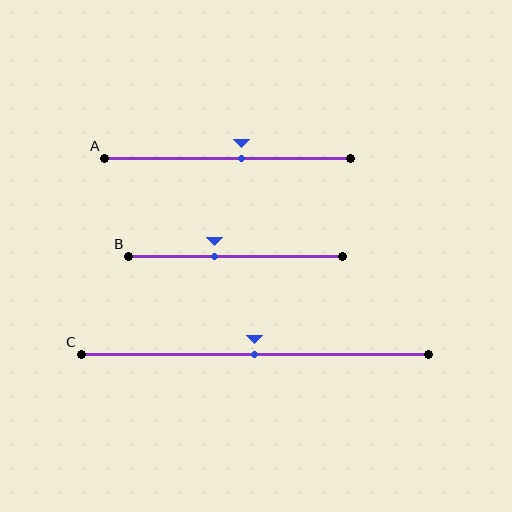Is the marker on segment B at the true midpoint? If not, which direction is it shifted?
No, the marker on segment B is shifted to the left by about 10% of the segment length.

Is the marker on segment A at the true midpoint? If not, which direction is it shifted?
No, the marker on segment A is shifted to the right by about 6% of the segment length.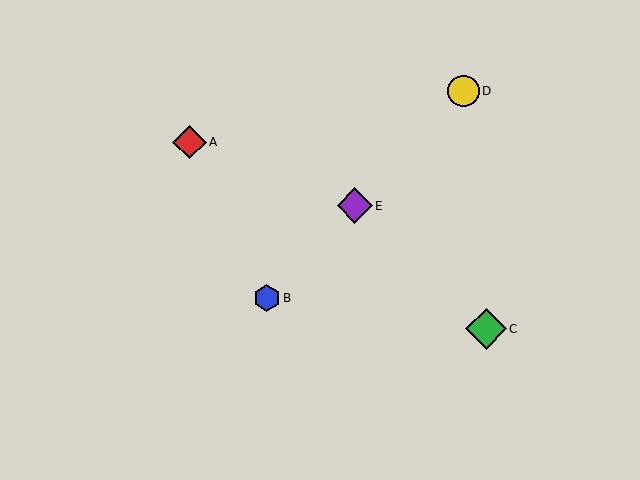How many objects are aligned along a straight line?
3 objects (B, D, E) are aligned along a straight line.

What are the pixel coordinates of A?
Object A is at (189, 142).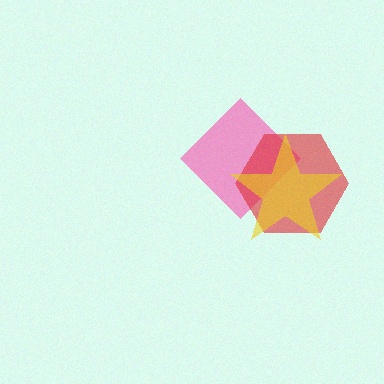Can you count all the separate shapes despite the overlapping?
Yes, there are 3 separate shapes.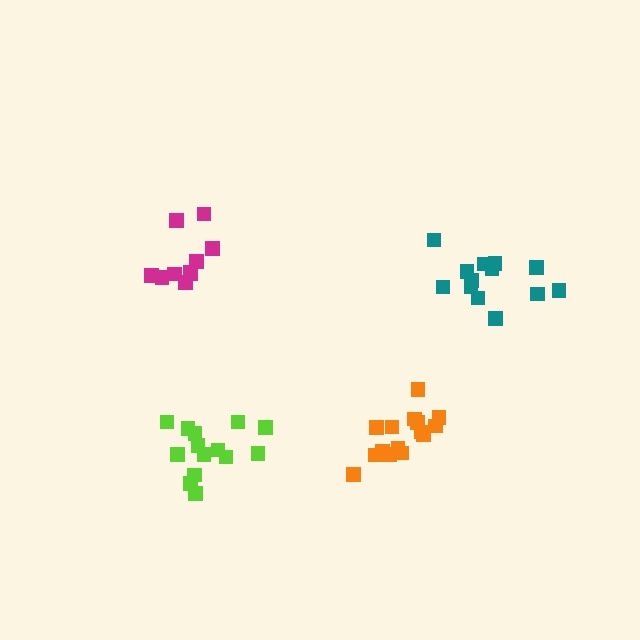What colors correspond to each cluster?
The clusters are colored: orange, magenta, teal, lime.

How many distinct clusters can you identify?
There are 4 distinct clusters.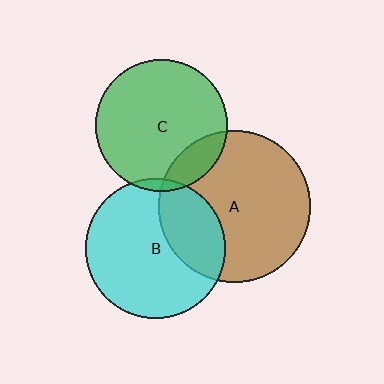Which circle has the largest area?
Circle A (brown).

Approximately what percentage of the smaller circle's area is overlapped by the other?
Approximately 30%.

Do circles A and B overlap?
Yes.